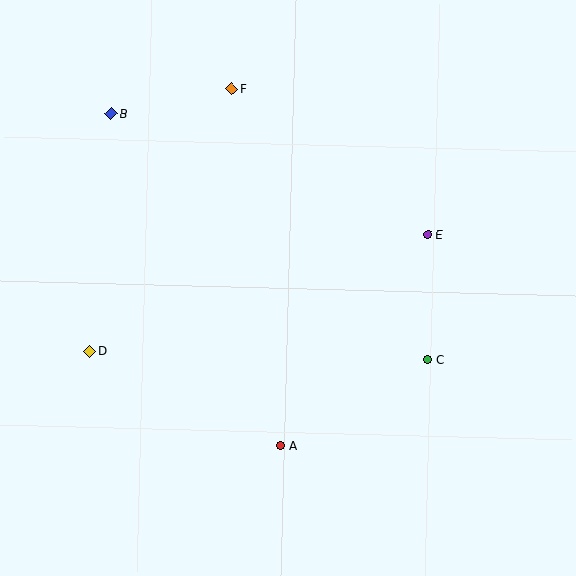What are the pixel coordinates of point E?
Point E is at (428, 235).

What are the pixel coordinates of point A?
Point A is at (281, 446).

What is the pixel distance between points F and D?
The distance between F and D is 298 pixels.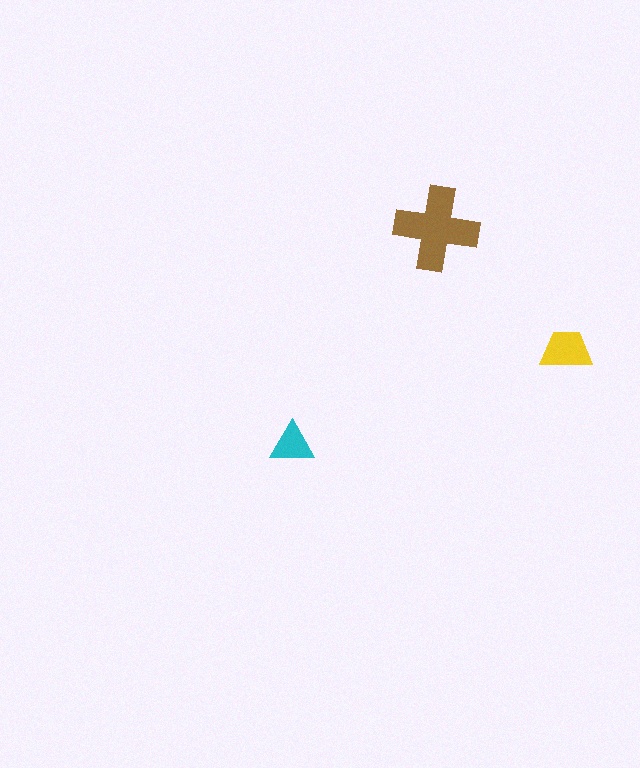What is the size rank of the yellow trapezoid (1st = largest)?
2nd.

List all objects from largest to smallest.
The brown cross, the yellow trapezoid, the cyan triangle.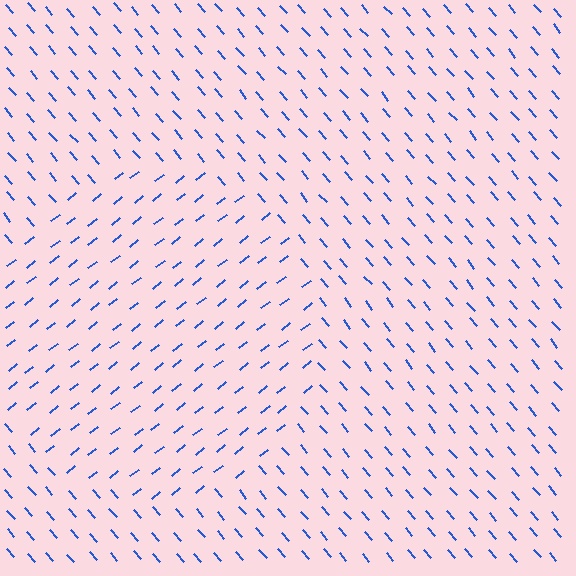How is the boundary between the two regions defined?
The boundary is defined purely by a change in line orientation (approximately 88 degrees difference). All lines are the same color and thickness.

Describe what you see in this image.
The image is filled with small blue line segments. A circle region in the image has lines oriented differently from the surrounding lines, creating a visible texture boundary.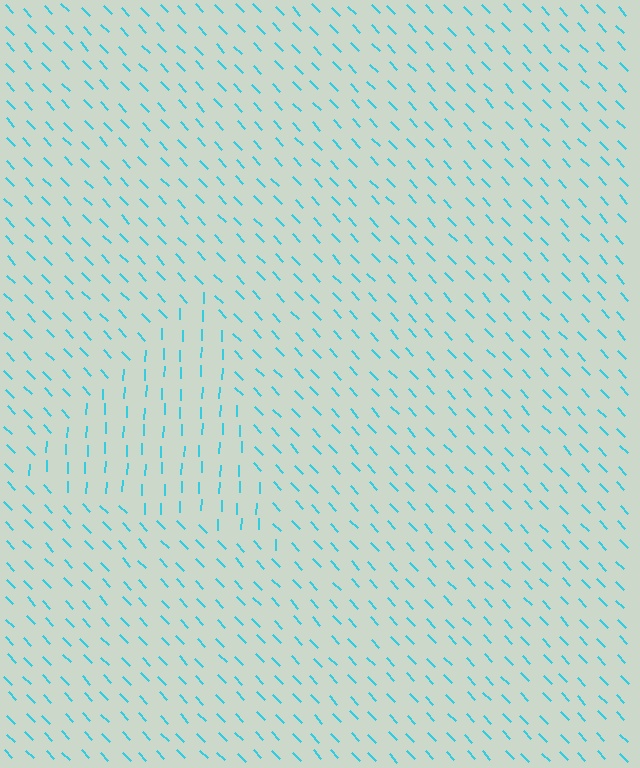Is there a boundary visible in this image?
Yes, there is a texture boundary formed by a change in line orientation.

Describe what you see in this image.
The image is filled with small cyan line segments. A triangle region in the image has lines oriented differently from the surrounding lines, creating a visible texture boundary.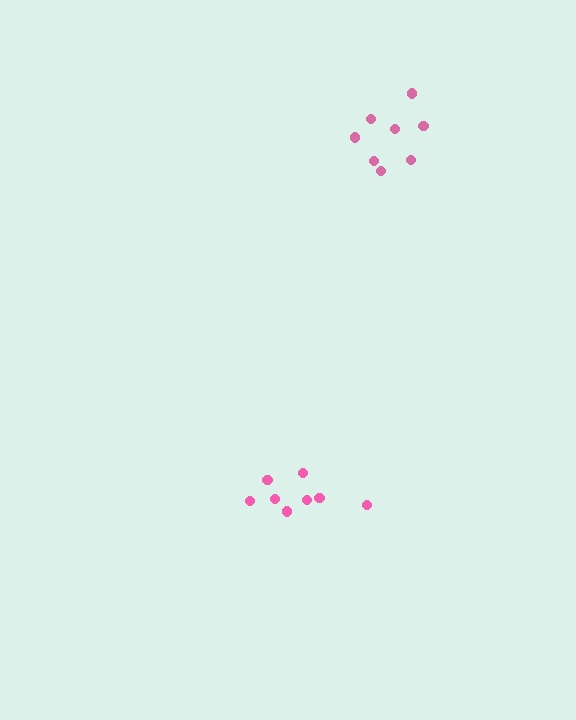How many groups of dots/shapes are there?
There are 2 groups.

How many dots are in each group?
Group 1: 8 dots, Group 2: 8 dots (16 total).